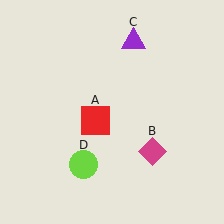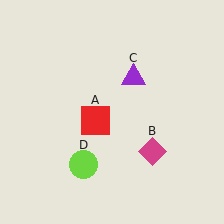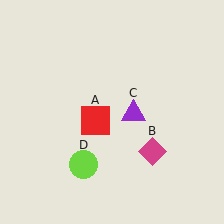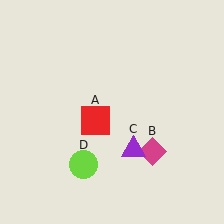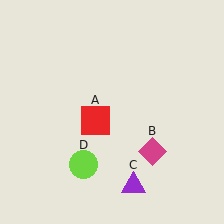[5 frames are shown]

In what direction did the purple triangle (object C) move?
The purple triangle (object C) moved down.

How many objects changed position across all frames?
1 object changed position: purple triangle (object C).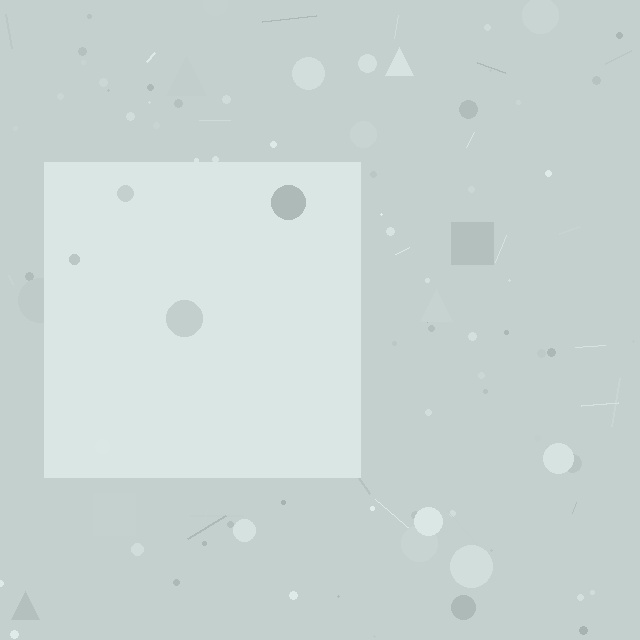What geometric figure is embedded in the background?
A square is embedded in the background.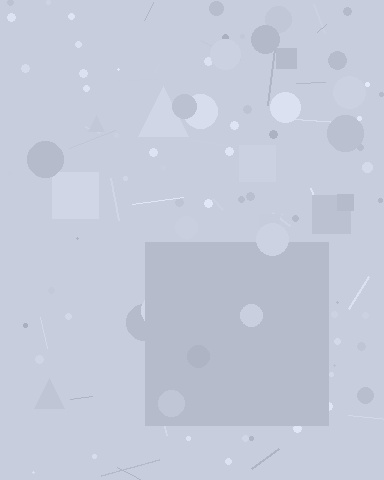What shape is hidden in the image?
A square is hidden in the image.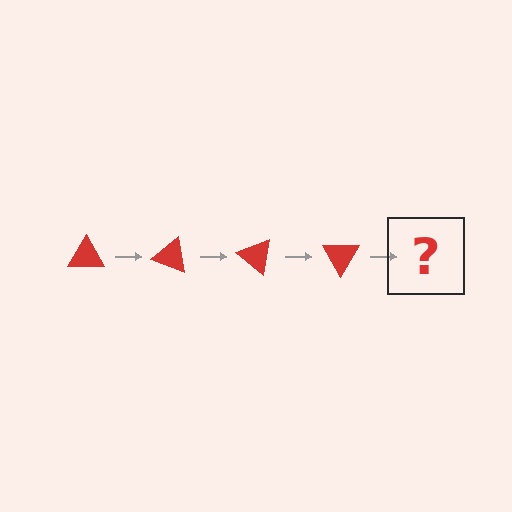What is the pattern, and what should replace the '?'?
The pattern is that the triangle rotates 20 degrees each step. The '?' should be a red triangle rotated 80 degrees.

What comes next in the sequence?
The next element should be a red triangle rotated 80 degrees.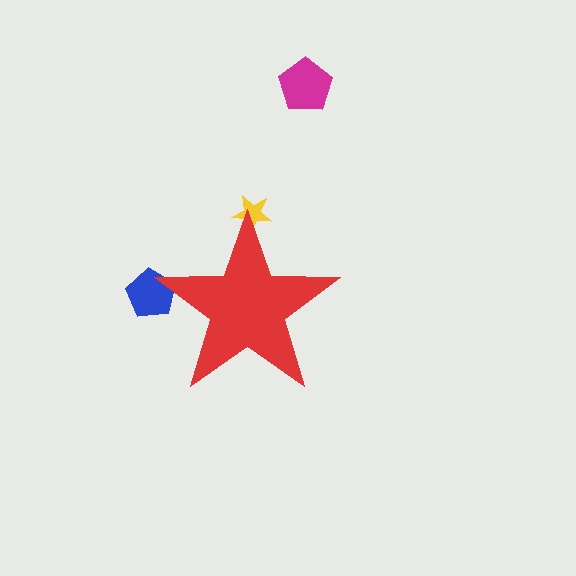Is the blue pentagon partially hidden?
Yes, the blue pentagon is partially hidden behind the red star.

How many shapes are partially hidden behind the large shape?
2 shapes are partially hidden.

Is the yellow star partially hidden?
Yes, the yellow star is partially hidden behind the red star.